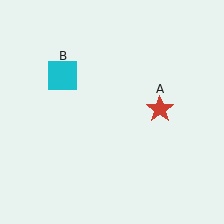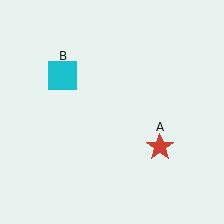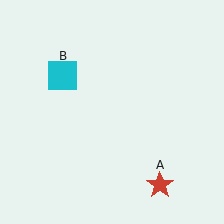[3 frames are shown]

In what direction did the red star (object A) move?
The red star (object A) moved down.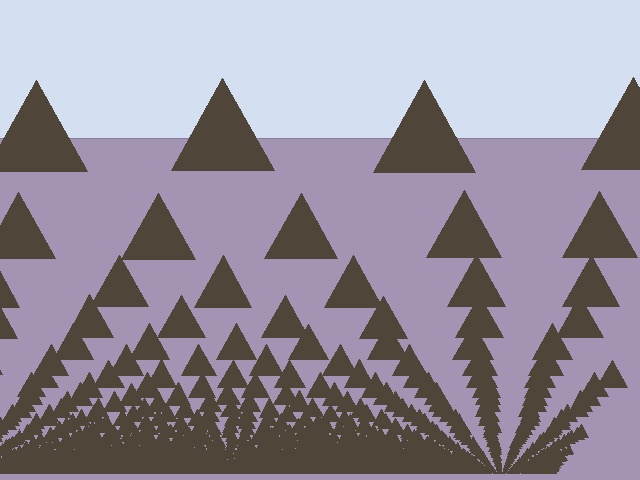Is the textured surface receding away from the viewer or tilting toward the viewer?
The surface appears to tilt toward the viewer. Texture elements get larger and sparser toward the top.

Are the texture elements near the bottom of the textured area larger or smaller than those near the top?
Smaller. The gradient is inverted — elements near the bottom are smaller and denser.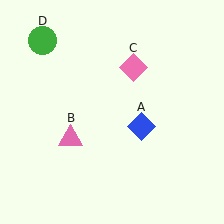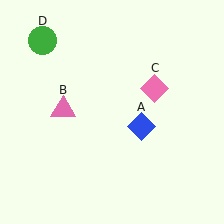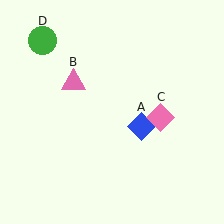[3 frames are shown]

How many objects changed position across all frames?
2 objects changed position: pink triangle (object B), pink diamond (object C).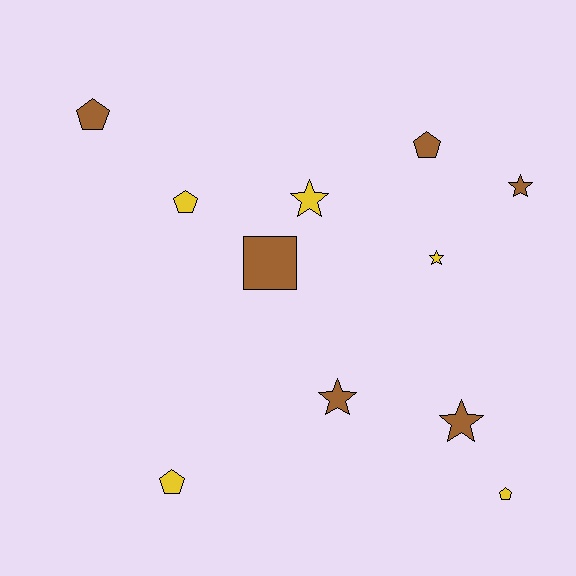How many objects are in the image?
There are 11 objects.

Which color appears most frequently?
Brown, with 6 objects.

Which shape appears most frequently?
Star, with 5 objects.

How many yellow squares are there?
There are no yellow squares.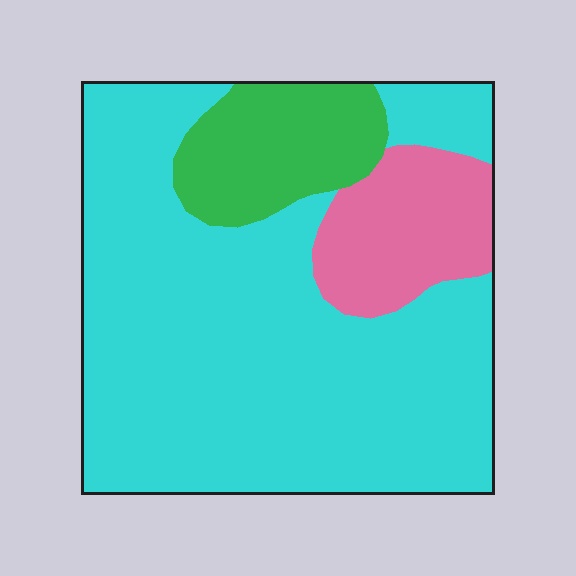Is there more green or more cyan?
Cyan.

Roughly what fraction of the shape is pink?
Pink takes up about one eighth (1/8) of the shape.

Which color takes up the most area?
Cyan, at roughly 70%.